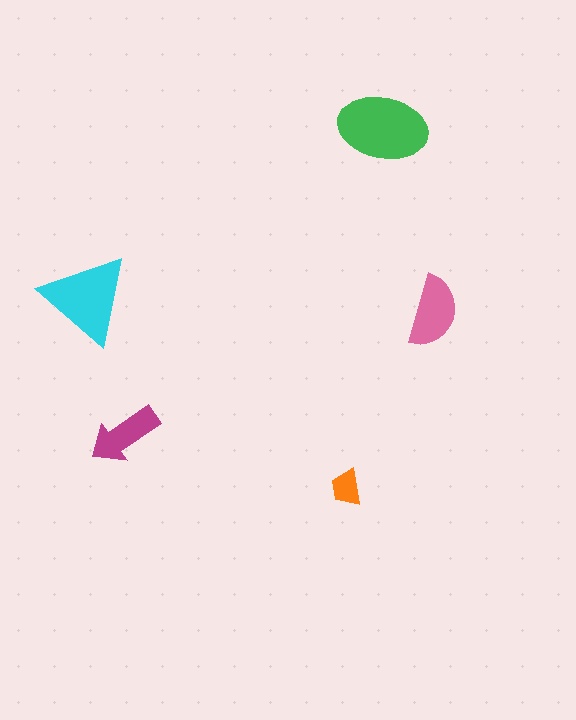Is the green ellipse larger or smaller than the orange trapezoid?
Larger.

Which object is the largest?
The green ellipse.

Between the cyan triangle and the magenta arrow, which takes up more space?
The cyan triangle.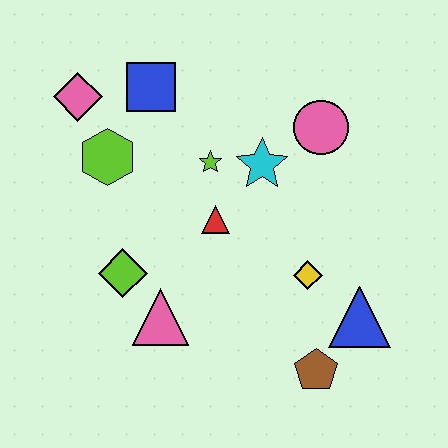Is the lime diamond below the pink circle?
Yes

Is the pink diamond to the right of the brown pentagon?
No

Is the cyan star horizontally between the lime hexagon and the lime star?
No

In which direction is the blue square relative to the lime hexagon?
The blue square is above the lime hexagon.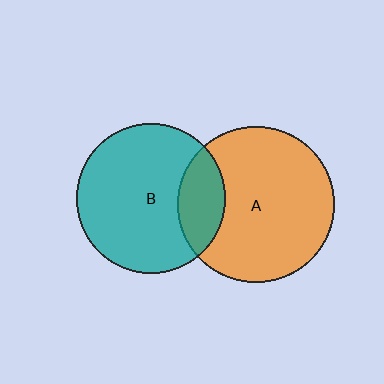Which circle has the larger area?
Circle A (orange).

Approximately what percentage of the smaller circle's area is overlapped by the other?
Approximately 20%.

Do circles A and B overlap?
Yes.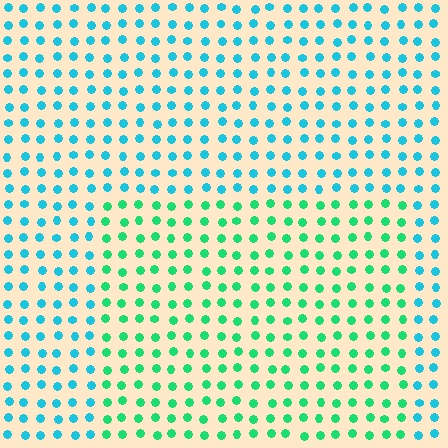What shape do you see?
I see a rectangle.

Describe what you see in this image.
The image is filled with small cyan elements in a uniform arrangement. A rectangle-shaped region is visible where the elements are tinted to a slightly different hue, forming a subtle color boundary.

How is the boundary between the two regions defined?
The boundary is defined purely by a slight shift in hue (about 42 degrees). Spacing, size, and orientation are identical on both sides.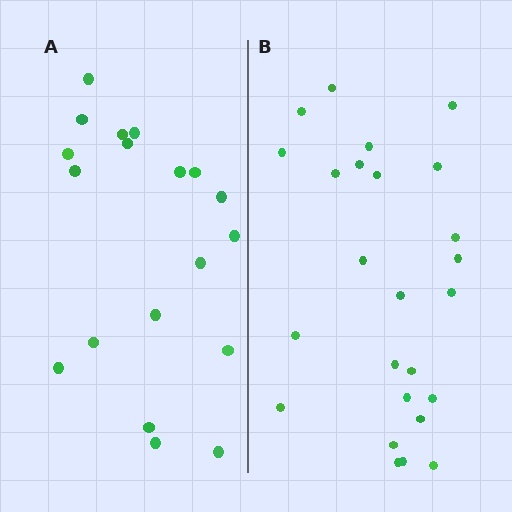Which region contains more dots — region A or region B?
Region B (the right region) has more dots.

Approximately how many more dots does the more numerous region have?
Region B has about 6 more dots than region A.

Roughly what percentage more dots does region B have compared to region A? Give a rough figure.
About 30% more.